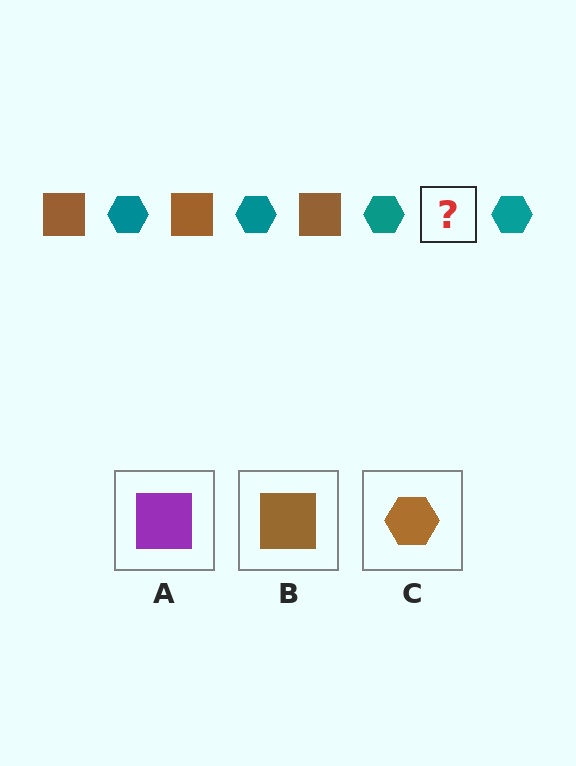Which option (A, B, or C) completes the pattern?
B.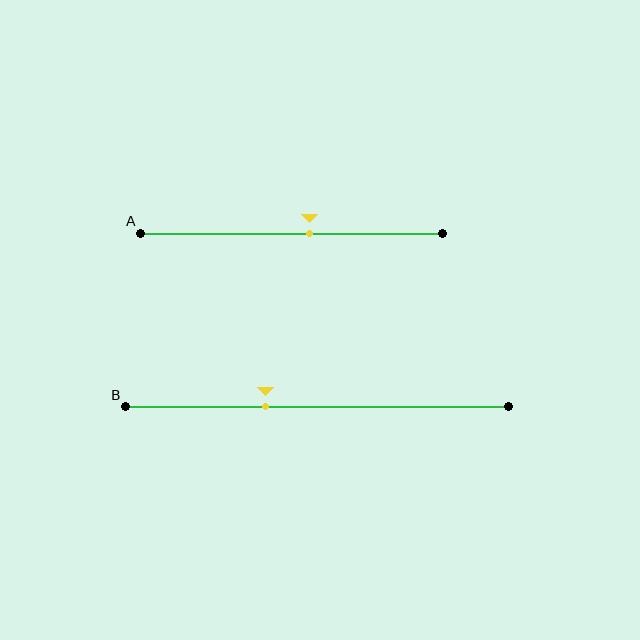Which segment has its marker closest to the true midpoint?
Segment A has its marker closest to the true midpoint.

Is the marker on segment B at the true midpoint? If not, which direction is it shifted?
No, the marker on segment B is shifted to the left by about 13% of the segment length.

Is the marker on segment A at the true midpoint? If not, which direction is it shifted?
No, the marker on segment A is shifted to the right by about 6% of the segment length.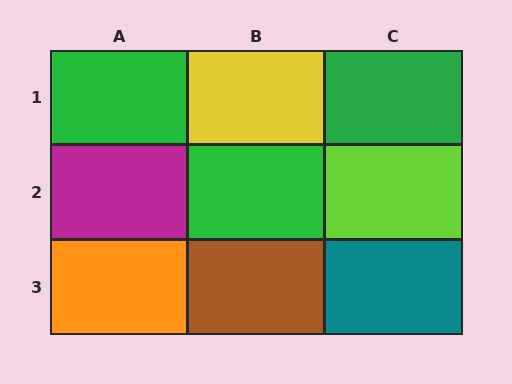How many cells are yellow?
1 cell is yellow.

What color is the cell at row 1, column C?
Green.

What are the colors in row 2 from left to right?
Magenta, green, lime.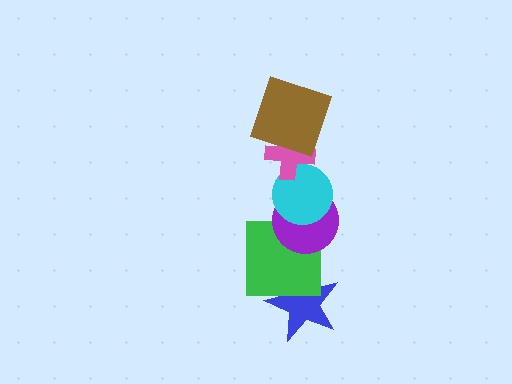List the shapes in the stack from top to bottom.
From top to bottom: the brown square, the pink cross, the cyan circle, the purple circle, the green square, the blue star.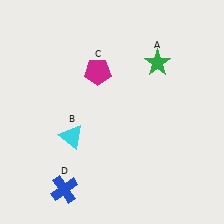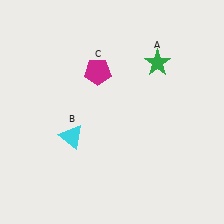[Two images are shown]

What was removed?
The blue cross (D) was removed in Image 2.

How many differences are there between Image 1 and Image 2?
There is 1 difference between the two images.